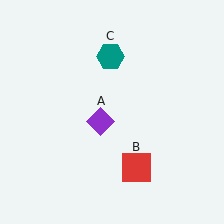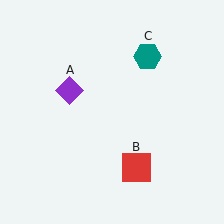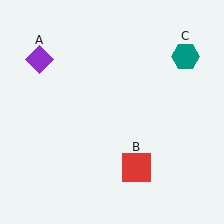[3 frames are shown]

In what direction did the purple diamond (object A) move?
The purple diamond (object A) moved up and to the left.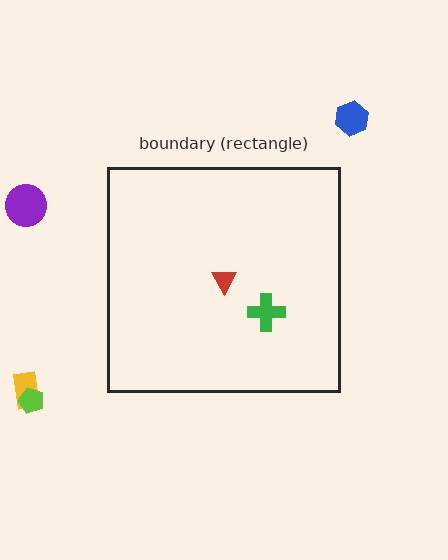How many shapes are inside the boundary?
2 inside, 4 outside.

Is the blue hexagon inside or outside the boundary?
Outside.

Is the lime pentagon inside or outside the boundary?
Outside.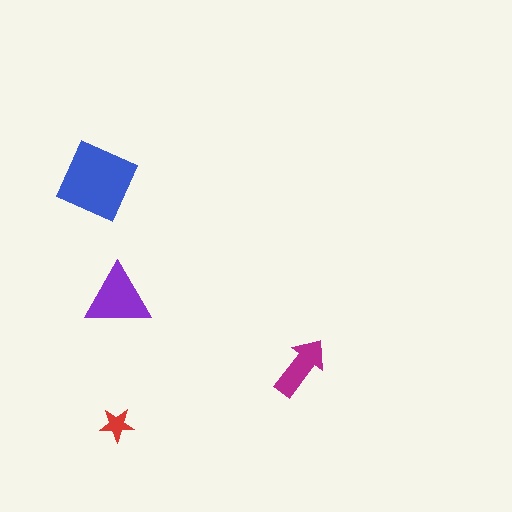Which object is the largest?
The blue square.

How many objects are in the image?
There are 4 objects in the image.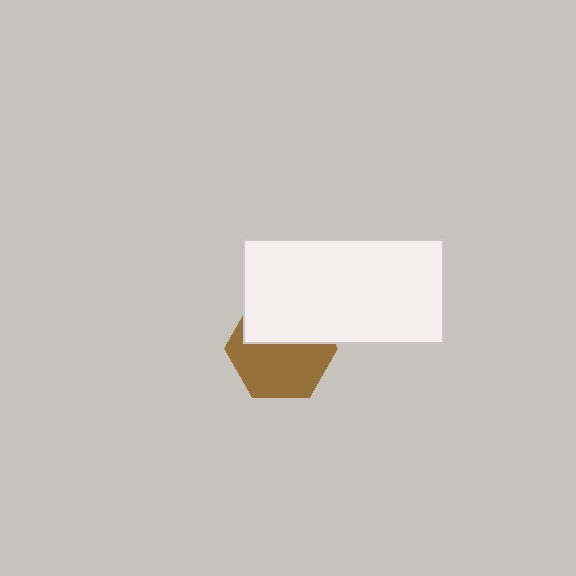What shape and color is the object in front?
The object in front is a white rectangle.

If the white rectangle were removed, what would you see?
You would see the complete brown hexagon.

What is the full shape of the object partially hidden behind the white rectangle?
The partially hidden object is a brown hexagon.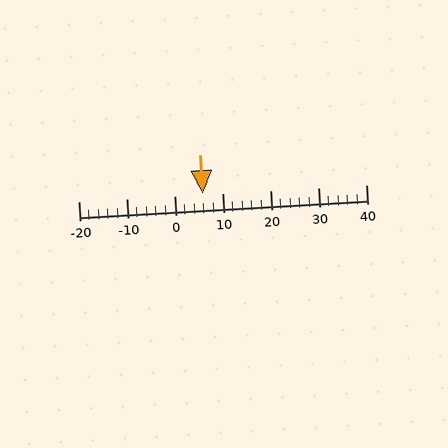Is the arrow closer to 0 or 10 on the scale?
The arrow is closer to 10.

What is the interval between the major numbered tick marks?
The major tick marks are spaced 10 units apart.